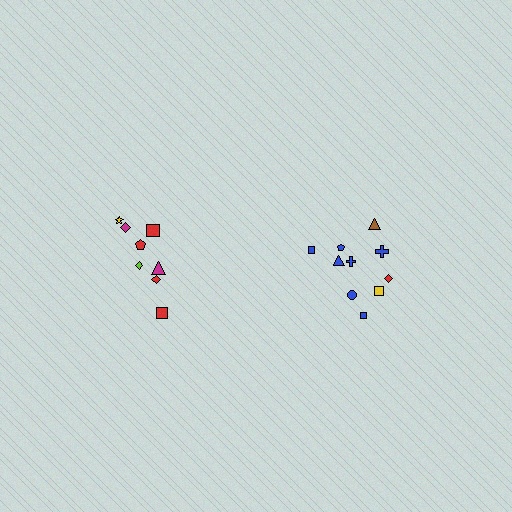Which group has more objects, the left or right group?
The right group.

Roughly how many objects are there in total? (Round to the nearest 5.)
Roughly 20 objects in total.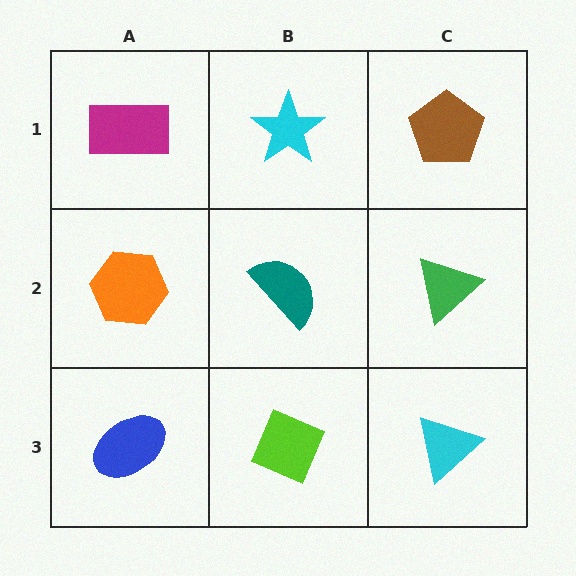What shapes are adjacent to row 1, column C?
A green triangle (row 2, column C), a cyan star (row 1, column B).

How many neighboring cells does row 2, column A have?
3.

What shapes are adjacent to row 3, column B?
A teal semicircle (row 2, column B), a blue ellipse (row 3, column A), a cyan triangle (row 3, column C).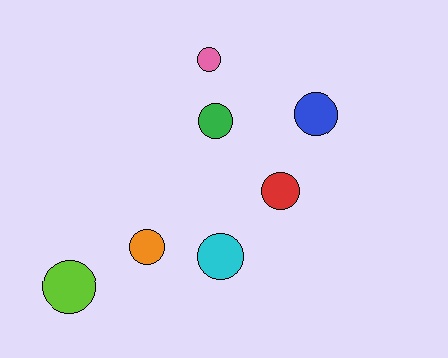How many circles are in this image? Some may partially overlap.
There are 7 circles.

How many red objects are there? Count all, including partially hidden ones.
There is 1 red object.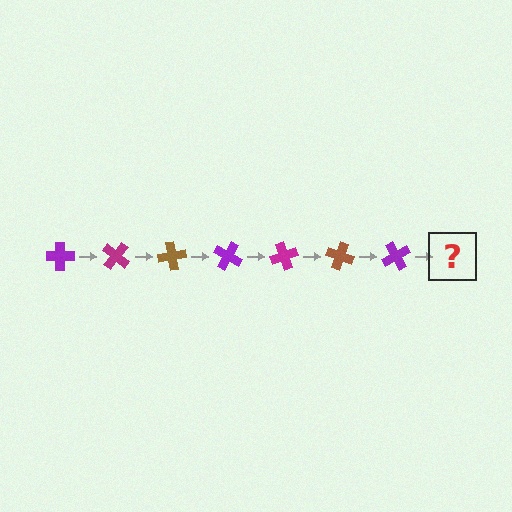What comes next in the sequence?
The next element should be a magenta cross, rotated 280 degrees from the start.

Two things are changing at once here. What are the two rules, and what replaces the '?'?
The two rules are that it rotates 40 degrees each step and the color cycles through purple, magenta, and brown. The '?' should be a magenta cross, rotated 280 degrees from the start.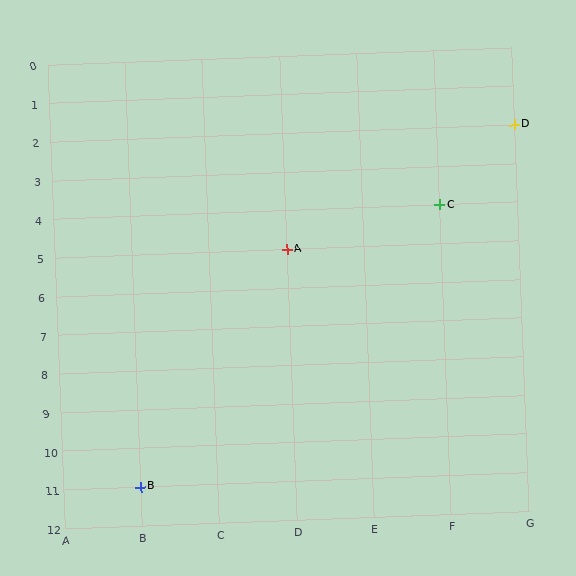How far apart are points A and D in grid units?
Points A and D are 3 columns and 3 rows apart (about 4.2 grid units diagonally).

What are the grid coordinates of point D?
Point D is at grid coordinates (G, 2).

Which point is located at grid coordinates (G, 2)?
Point D is at (G, 2).